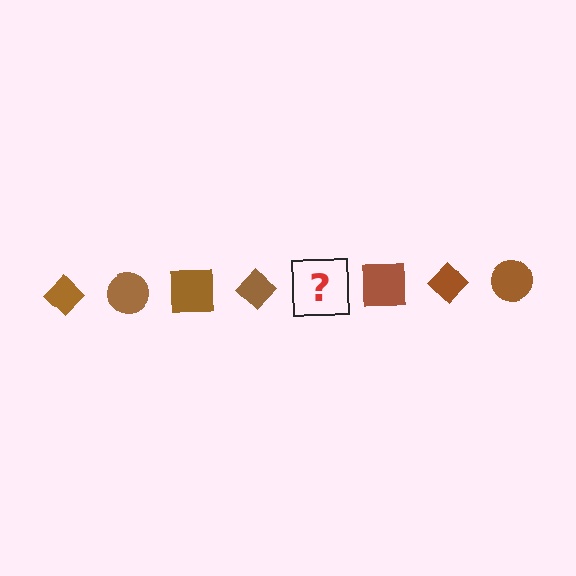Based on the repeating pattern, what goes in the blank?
The blank should be a brown circle.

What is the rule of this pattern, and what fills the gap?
The rule is that the pattern cycles through diamond, circle, square shapes in brown. The gap should be filled with a brown circle.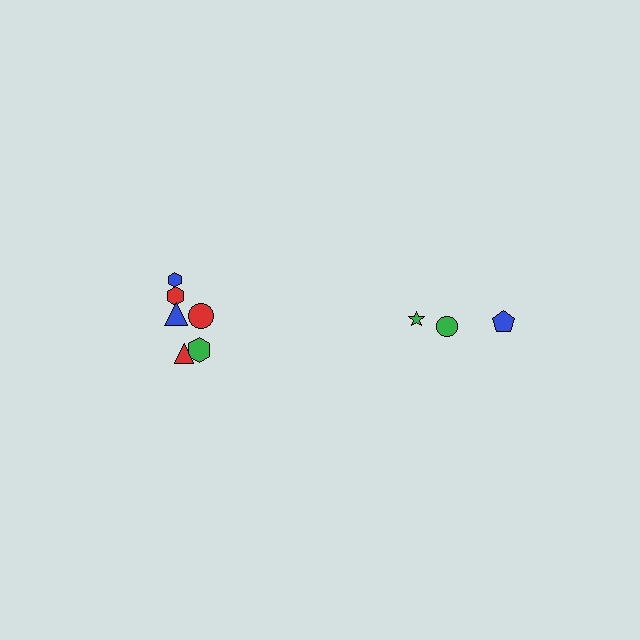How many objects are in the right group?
There are 3 objects.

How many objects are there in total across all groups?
There are 9 objects.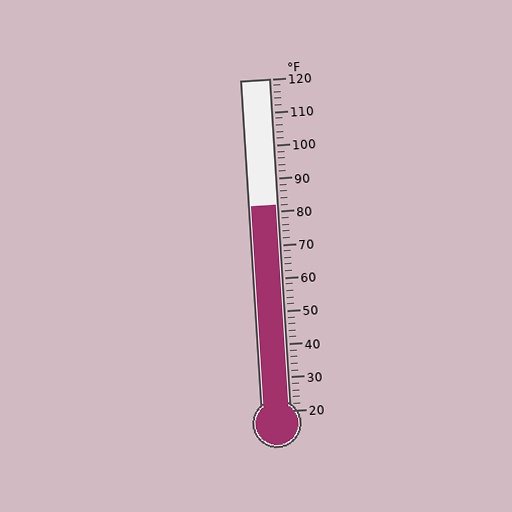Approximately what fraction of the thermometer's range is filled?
The thermometer is filled to approximately 60% of its range.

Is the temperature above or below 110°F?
The temperature is below 110°F.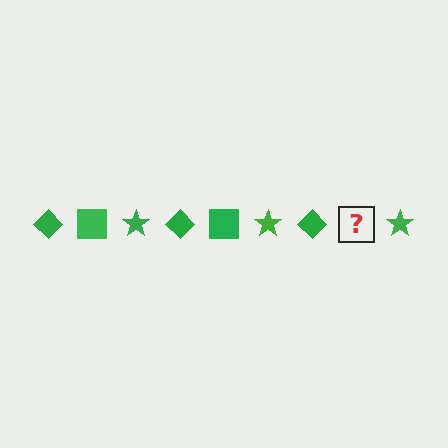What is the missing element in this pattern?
The missing element is a green square.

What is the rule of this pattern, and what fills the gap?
The rule is that the pattern cycles through diamond, square, star shapes in green. The gap should be filled with a green square.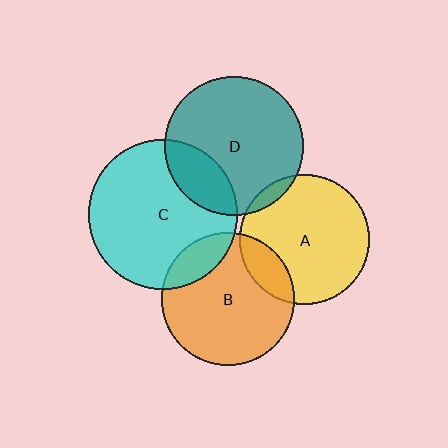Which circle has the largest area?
Circle C (cyan).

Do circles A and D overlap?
Yes.